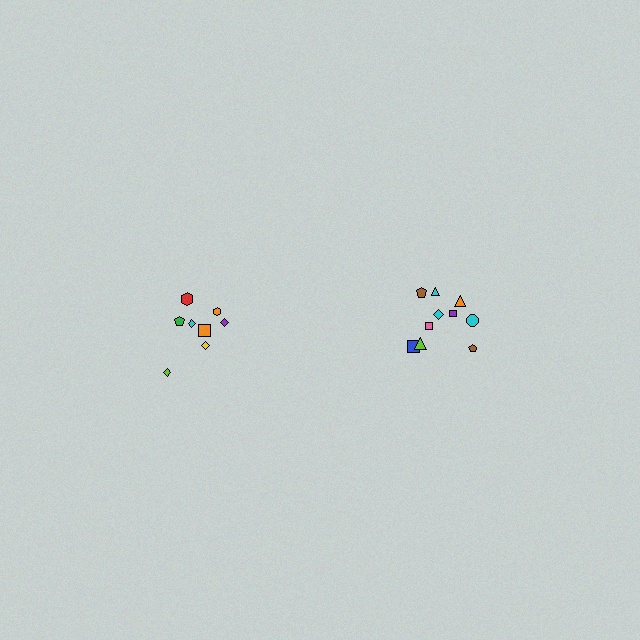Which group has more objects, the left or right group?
The right group.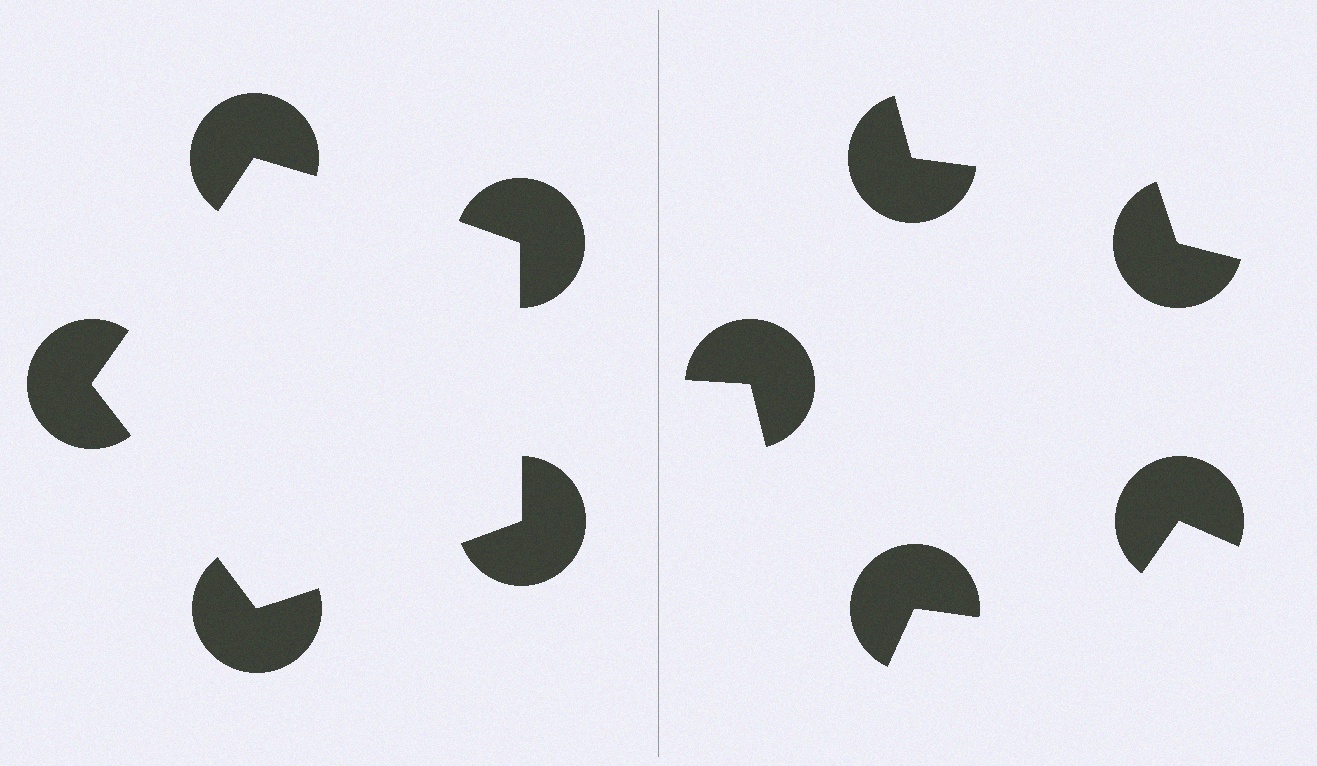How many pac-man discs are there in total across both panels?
10 — 5 on each side.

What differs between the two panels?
The pac-man discs are positioned identically on both sides; only the wedge orientations differ. On the left they align to a pentagon; on the right they are misaligned.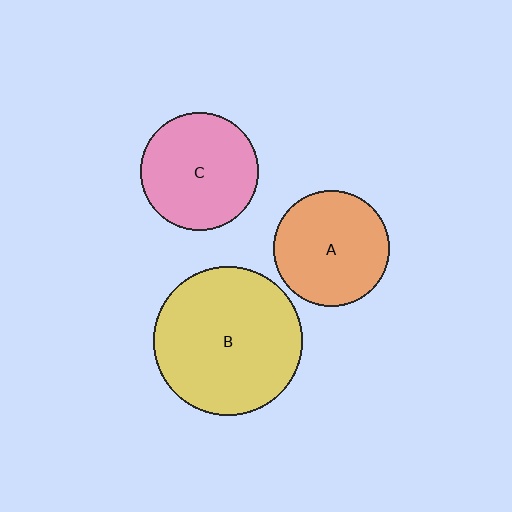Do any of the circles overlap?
No, none of the circles overlap.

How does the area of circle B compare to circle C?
Approximately 1.6 times.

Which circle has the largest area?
Circle B (yellow).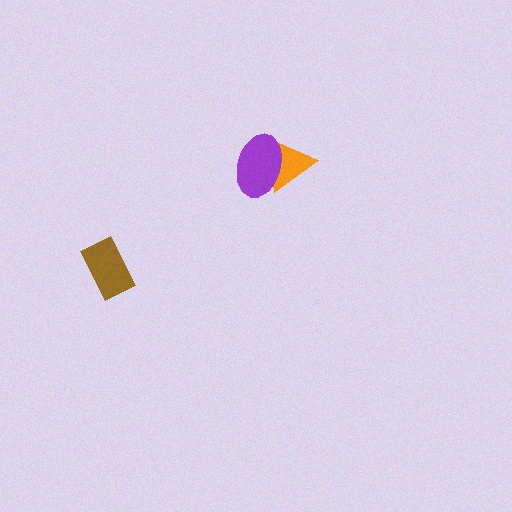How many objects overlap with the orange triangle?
1 object overlaps with the orange triangle.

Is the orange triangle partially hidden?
Yes, it is partially covered by another shape.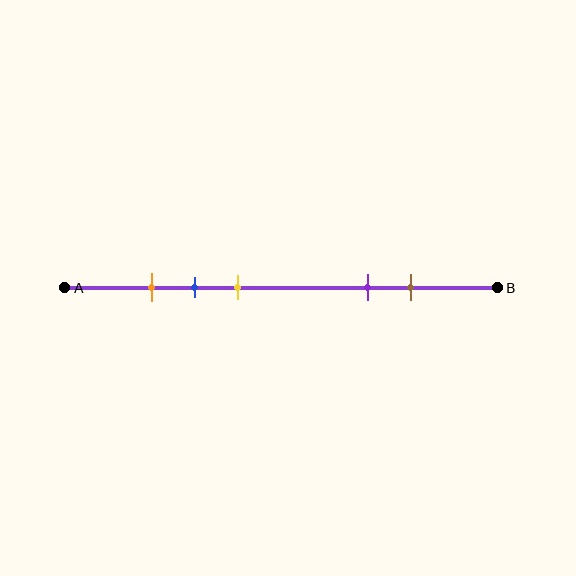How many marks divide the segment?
There are 5 marks dividing the segment.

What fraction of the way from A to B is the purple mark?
The purple mark is approximately 70% (0.7) of the way from A to B.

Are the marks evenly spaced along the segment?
No, the marks are not evenly spaced.